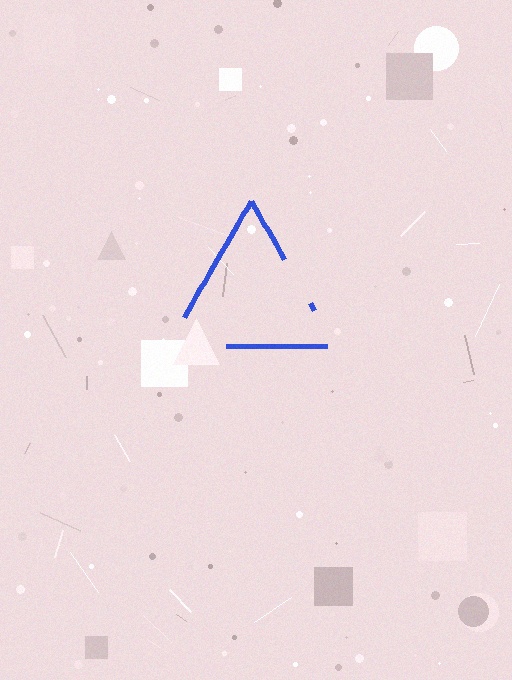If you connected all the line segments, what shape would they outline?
They would outline a triangle.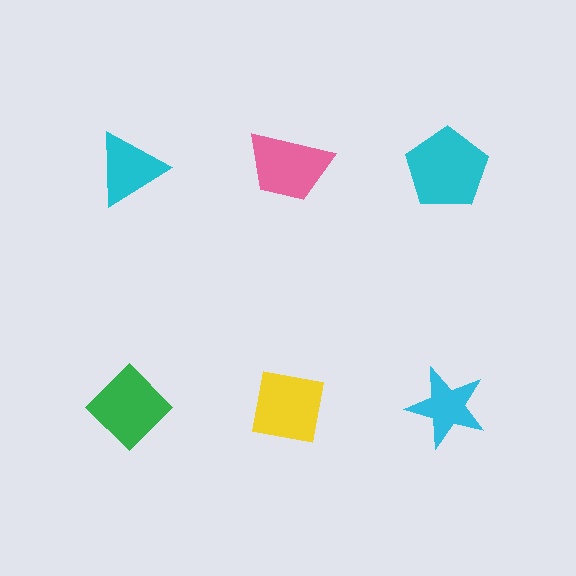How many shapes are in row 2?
3 shapes.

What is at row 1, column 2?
A pink trapezoid.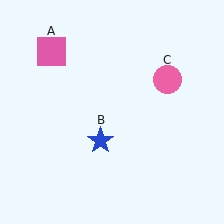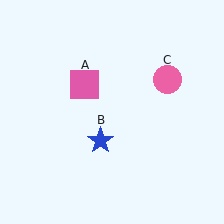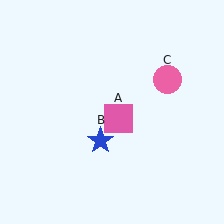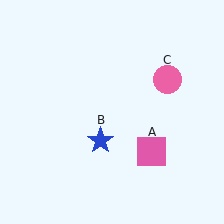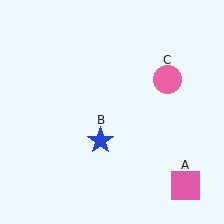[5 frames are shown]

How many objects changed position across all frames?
1 object changed position: pink square (object A).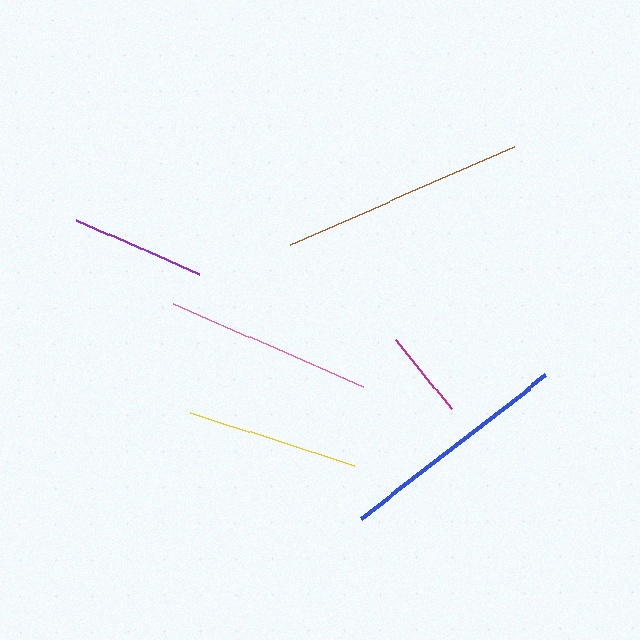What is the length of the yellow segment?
The yellow segment is approximately 173 pixels long.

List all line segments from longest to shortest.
From longest to shortest: brown, blue, pink, yellow, purple, magenta.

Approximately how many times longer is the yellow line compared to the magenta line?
The yellow line is approximately 2.0 times the length of the magenta line.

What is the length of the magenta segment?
The magenta segment is approximately 88 pixels long.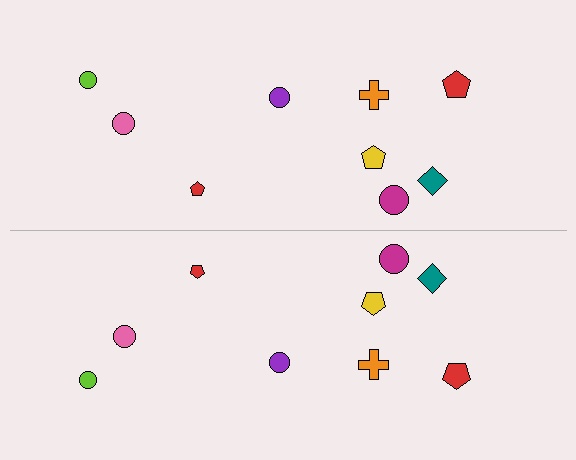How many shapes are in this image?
There are 18 shapes in this image.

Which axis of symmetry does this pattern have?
The pattern has a horizontal axis of symmetry running through the center of the image.